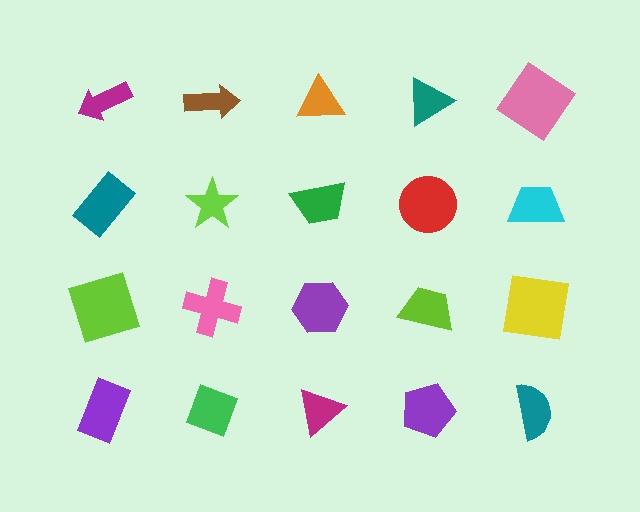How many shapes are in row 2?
5 shapes.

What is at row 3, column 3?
A purple hexagon.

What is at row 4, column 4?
A purple pentagon.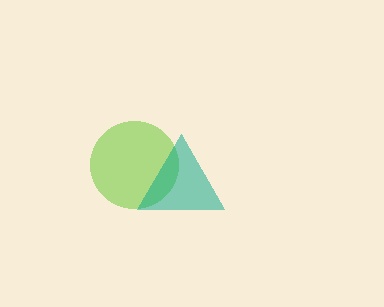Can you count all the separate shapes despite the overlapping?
Yes, there are 2 separate shapes.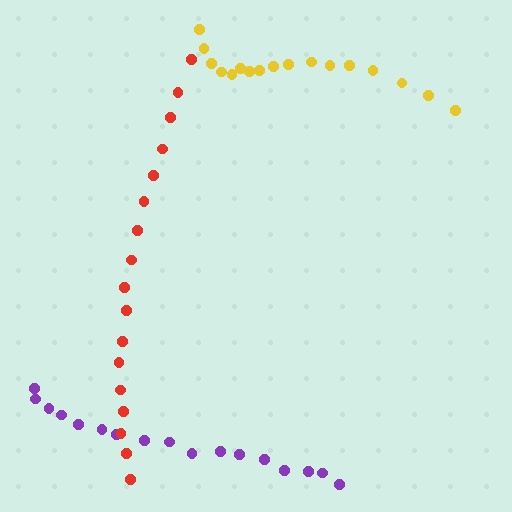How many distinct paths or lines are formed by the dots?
There are 3 distinct paths.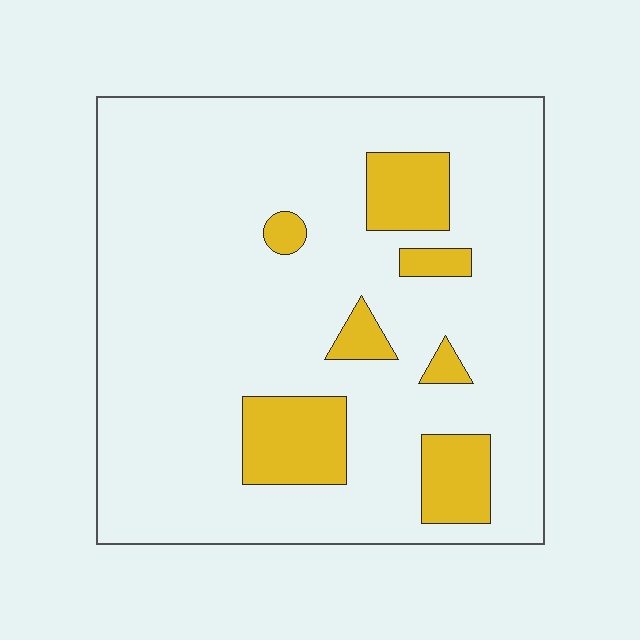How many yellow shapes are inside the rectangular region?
7.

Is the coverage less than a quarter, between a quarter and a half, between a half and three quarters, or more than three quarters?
Less than a quarter.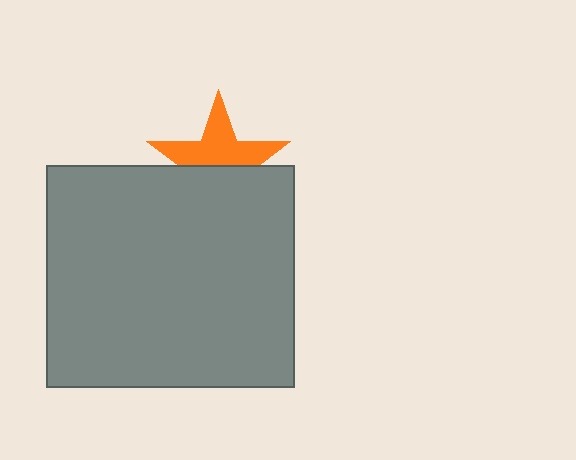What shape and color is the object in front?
The object in front is a gray rectangle.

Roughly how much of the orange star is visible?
About half of it is visible (roughly 55%).